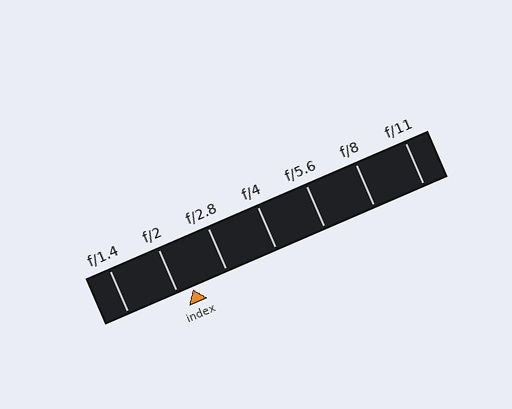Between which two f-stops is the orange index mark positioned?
The index mark is between f/2 and f/2.8.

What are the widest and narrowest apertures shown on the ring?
The widest aperture shown is f/1.4 and the narrowest is f/11.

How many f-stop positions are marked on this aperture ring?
There are 7 f-stop positions marked.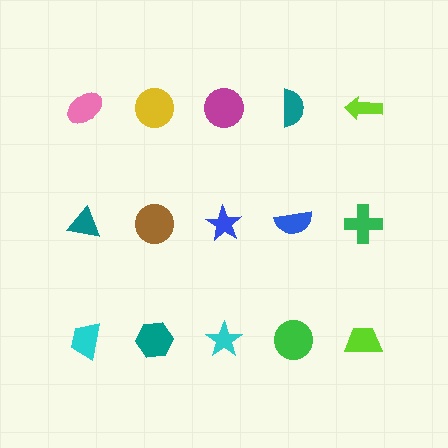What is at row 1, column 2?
A yellow circle.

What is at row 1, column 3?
A magenta circle.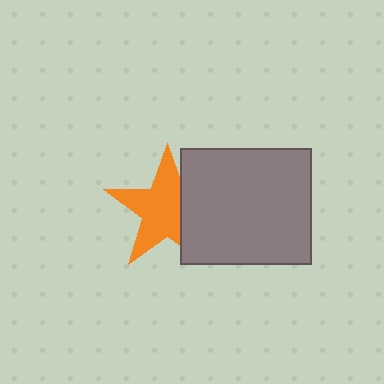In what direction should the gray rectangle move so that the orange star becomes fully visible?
The gray rectangle should move right. That is the shortest direction to clear the overlap and leave the orange star fully visible.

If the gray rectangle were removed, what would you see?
You would see the complete orange star.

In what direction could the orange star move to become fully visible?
The orange star could move left. That would shift it out from behind the gray rectangle entirely.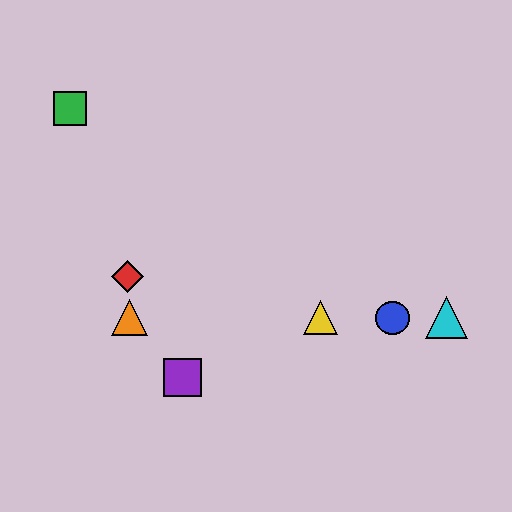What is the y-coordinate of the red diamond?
The red diamond is at y≈276.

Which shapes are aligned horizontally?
The blue circle, the yellow triangle, the orange triangle, the cyan triangle are aligned horizontally.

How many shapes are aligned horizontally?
4 shapes (the blue circle, the yellow triangle, the orange triangle, the cyan triangle) are aligned horizontally.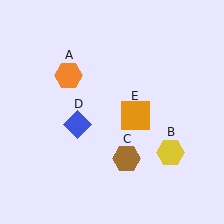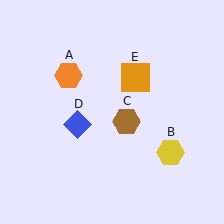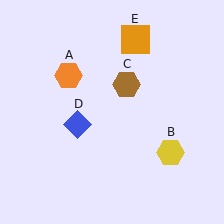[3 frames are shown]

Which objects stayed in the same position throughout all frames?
Orange hexagon (object A) and yellow hexagon (object B) and blue diamond (object D) remained stationary.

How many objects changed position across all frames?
2 objects changed position: brown hexagon (object C), orange square (object E).